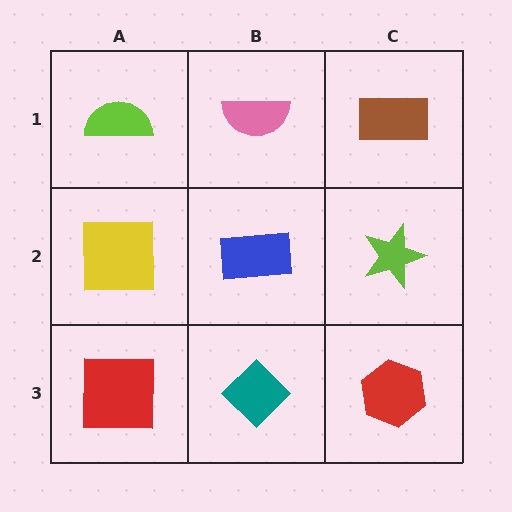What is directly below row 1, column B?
A blue rectangle.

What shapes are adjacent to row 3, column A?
A yellow square (row 2, column A), a teal diamond (row 3, column B).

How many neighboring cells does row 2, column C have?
3.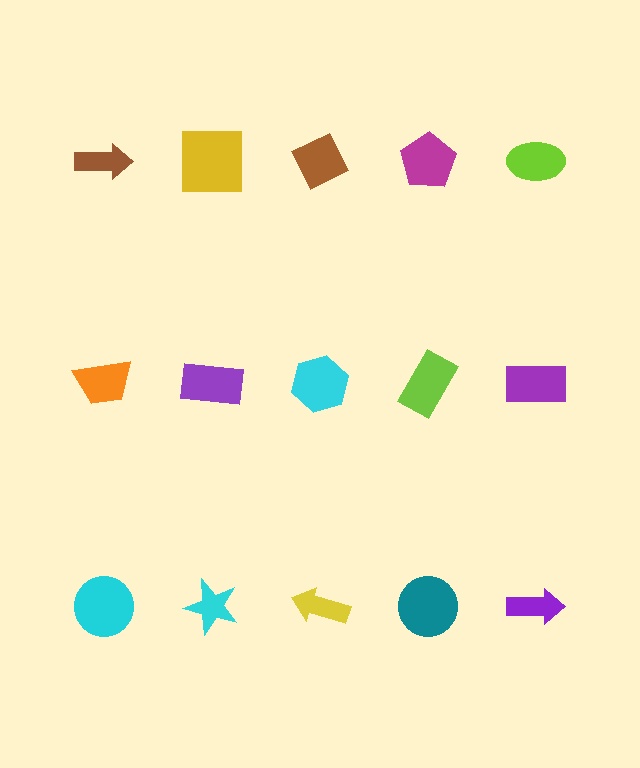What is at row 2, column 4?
A lime rectangle.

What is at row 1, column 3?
A brown diamond.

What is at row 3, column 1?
A cyan circle.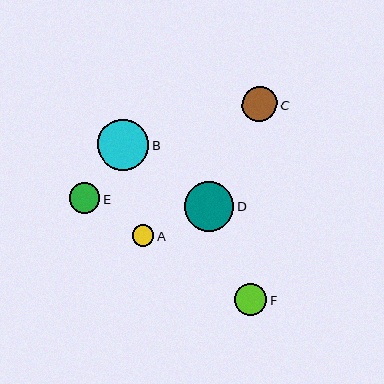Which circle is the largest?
Circle B is the largest with a size of approximately 51 pixels.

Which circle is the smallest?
Circle A is the smallest with a size of approximately 22 pixels.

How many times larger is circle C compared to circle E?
Circle C is approximately 1.2 times the size of circle E.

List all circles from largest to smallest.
From largest to smallest: B, D, C, F, E, A.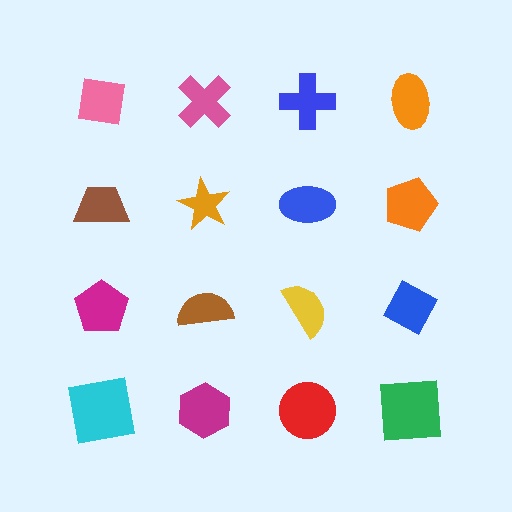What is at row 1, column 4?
An orange ellipse.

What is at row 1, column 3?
A blue cross.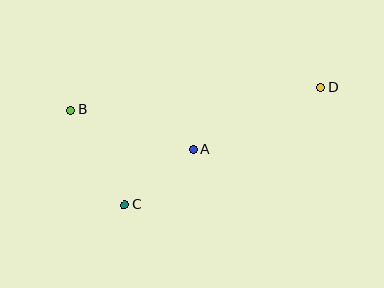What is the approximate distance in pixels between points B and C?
The distance between B and C is approximately 109 pixels.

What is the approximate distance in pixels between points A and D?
The distance between A and D is approximately 142 pixels.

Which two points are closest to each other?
Points A and C are closest to each other.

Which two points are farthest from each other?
Points B and D are farthest from each other.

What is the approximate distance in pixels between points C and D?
The distance between C and D is approximately 228 pixels.